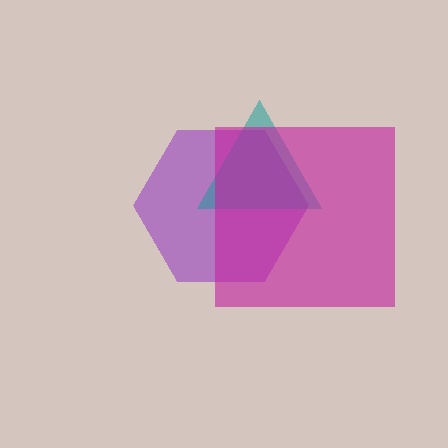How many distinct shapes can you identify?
There are 3 distinct shapes: a purple hexagon, a teal triangle, a magenta square.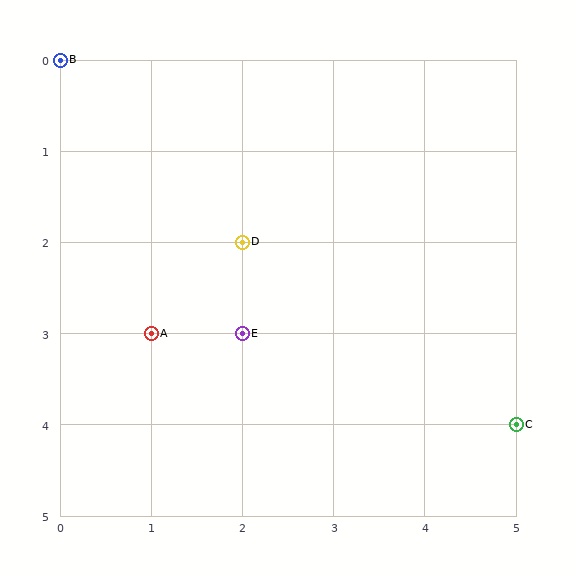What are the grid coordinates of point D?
Point D is at grid coordinates (2, 2).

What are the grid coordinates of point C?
Point C is at grid coordinates (5, 4).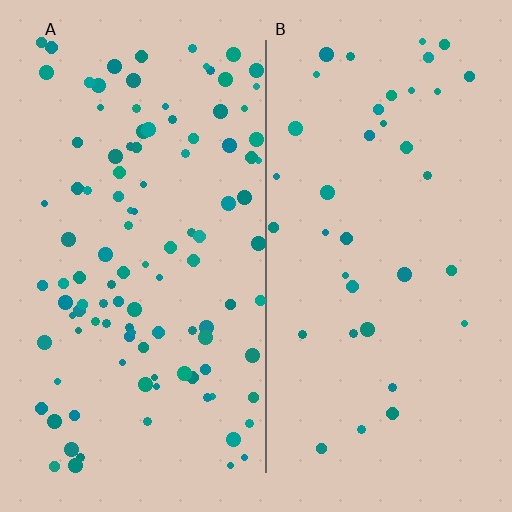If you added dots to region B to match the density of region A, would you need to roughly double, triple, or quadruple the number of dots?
Approximately triple.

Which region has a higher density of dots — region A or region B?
A (the left).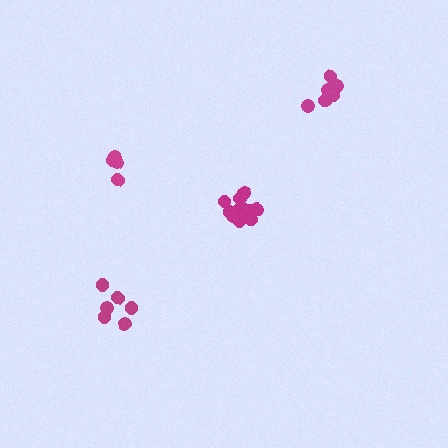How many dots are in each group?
Group 1: 5 dots, Group 2: 11 dots, Group 3: 6 dots, Group 4: 6 dots (28 total).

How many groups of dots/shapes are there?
There are 4 groups.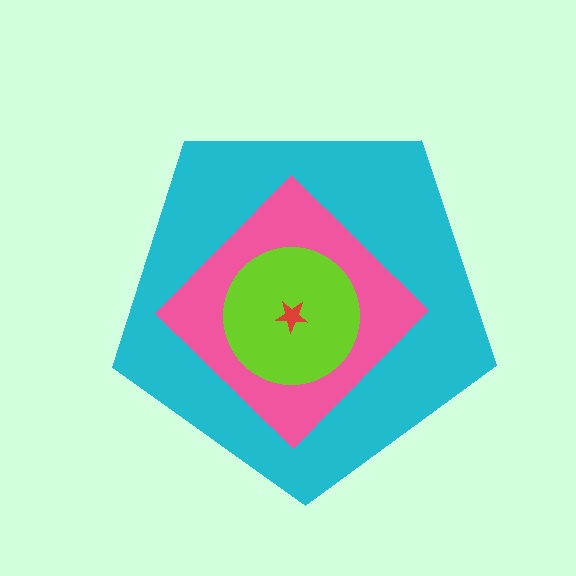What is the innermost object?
The red star.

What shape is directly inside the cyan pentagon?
The pink diamond.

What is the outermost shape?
The cyan pentagon.